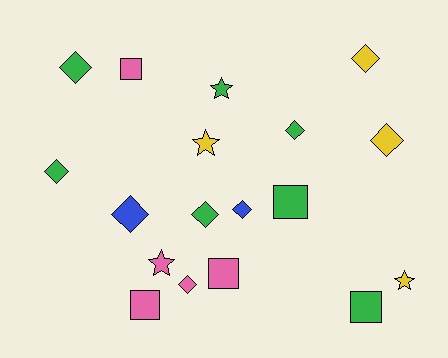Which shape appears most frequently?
Diamond, with 9 objects.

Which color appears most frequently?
Green, with 7 objects.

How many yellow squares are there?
There are no yellow squares.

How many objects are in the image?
There are 18 objects.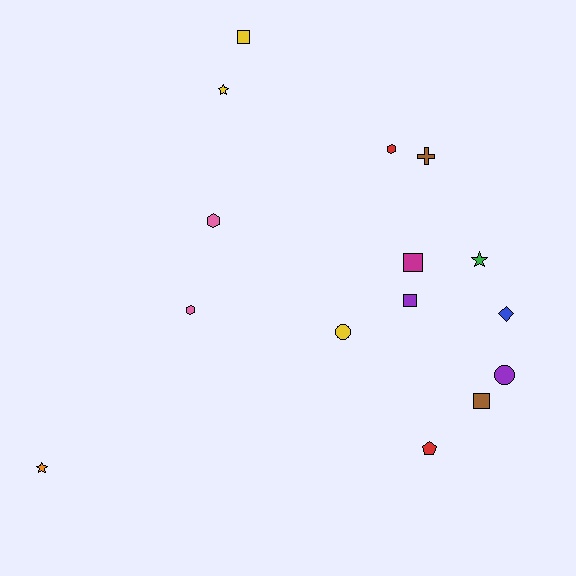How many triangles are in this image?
There are no triangles.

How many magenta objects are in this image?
There is 1 magenta object.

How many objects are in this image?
There are 15 objects.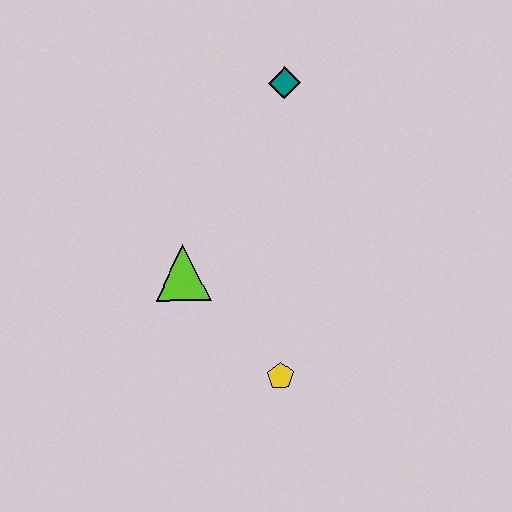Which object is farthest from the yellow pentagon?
The teal diamond is farthest from the yellow pentagon.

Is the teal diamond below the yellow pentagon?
No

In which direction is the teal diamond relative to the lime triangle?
The teal diamond is above the lime triangle.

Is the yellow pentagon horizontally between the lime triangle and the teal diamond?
Yes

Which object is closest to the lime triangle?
The yellow pentagon is closest to the lime triangle.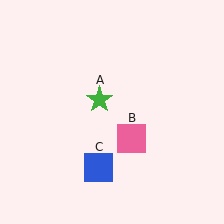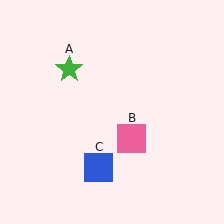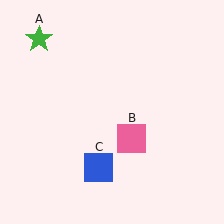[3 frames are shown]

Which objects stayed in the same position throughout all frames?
Pink square (object B) and blue square (object C) remained stationary.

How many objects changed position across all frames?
1 object changed position: green star (object A).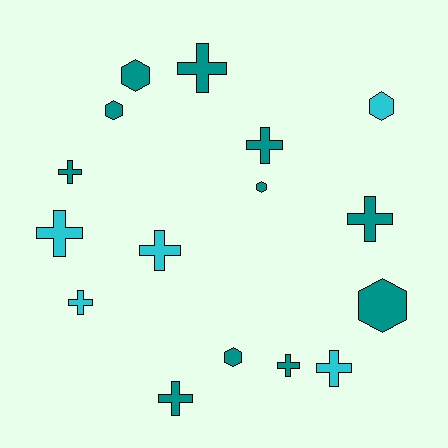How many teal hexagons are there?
There are 5 teal hexagons.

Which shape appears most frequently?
Cross, with 10 objects.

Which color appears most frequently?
Teal, with 11 objects.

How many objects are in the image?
There are 16 objects.